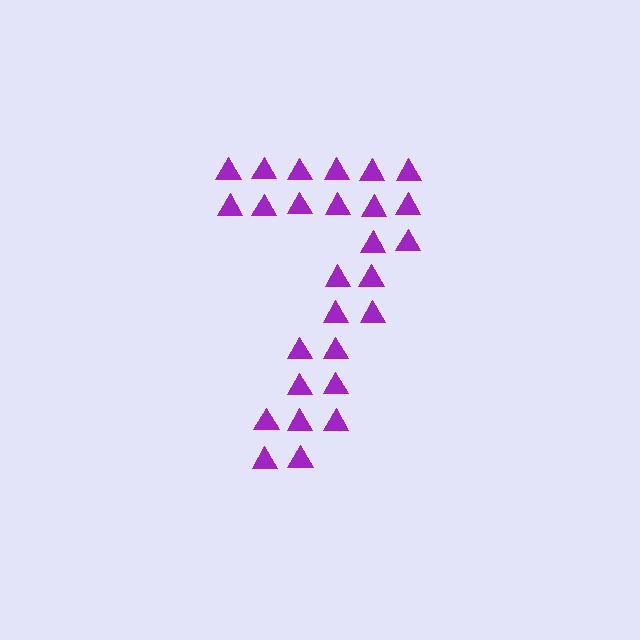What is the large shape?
The large shape is the digit 7.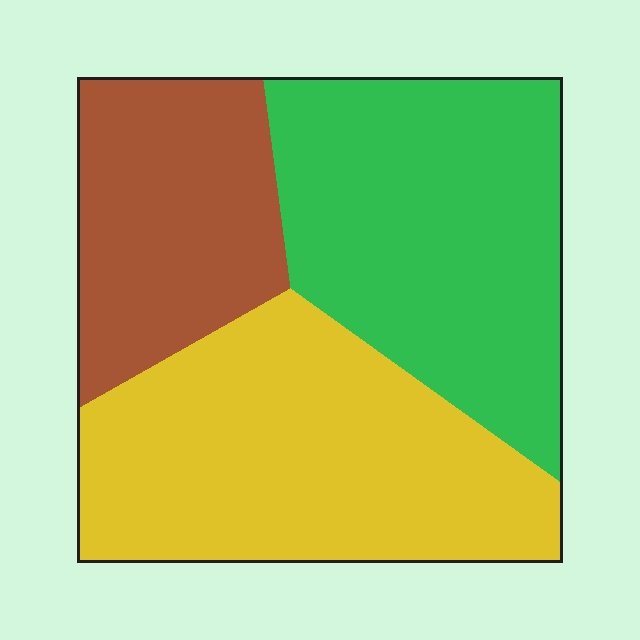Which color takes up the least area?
Brown, at roughly 25%.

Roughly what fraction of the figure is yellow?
Yellow takes up between a quarter and a half of the figure.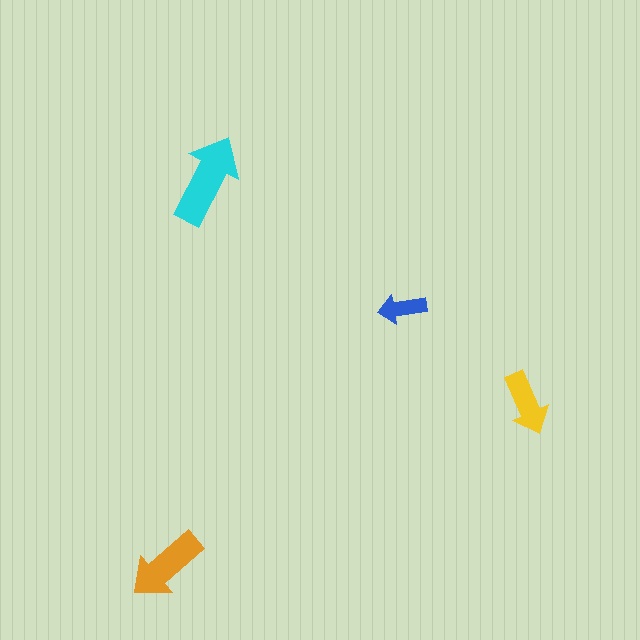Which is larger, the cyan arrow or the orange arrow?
The cyan one.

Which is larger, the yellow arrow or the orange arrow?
The orange one.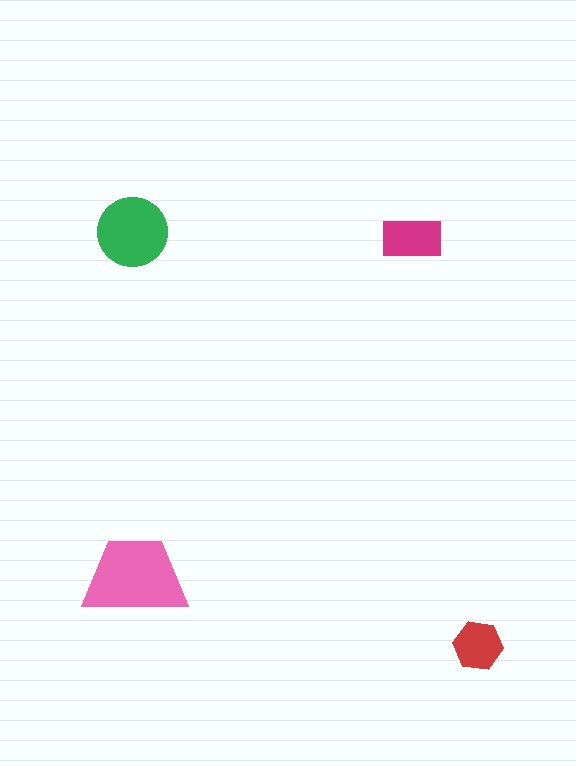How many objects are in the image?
There are 4 objects in the image.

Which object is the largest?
The pink trapezoid.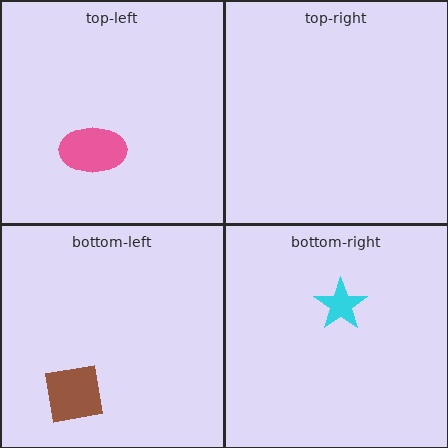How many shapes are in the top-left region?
1.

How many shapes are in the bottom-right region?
1.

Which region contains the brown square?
The bottom-left region.